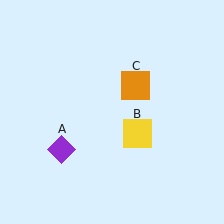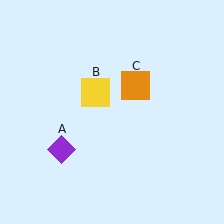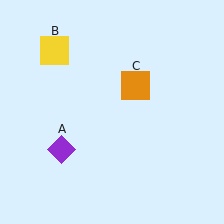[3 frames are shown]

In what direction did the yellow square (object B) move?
The yellow square (object B) moved up and to the left.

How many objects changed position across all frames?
1 object changed position: yellow square (object B).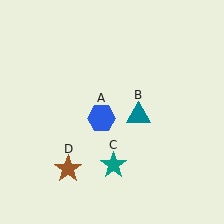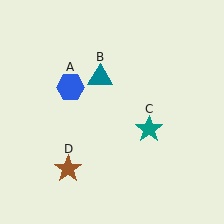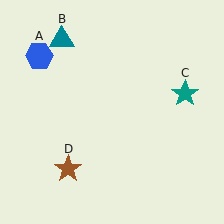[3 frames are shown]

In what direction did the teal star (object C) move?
The teal star (object C) moved up and to the right.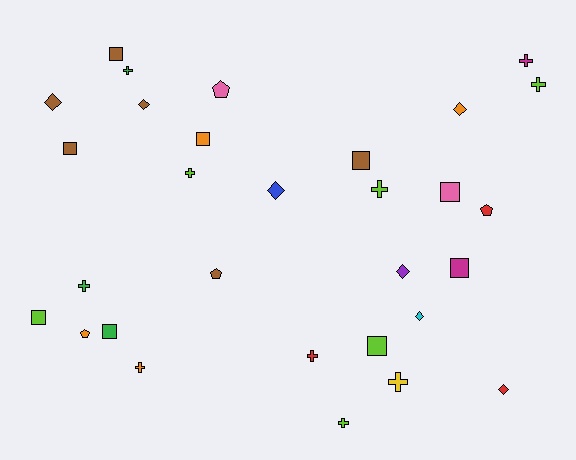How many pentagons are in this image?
There are 4 pentagons.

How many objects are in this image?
There are 30 objects.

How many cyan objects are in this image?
There is 1 cyan object.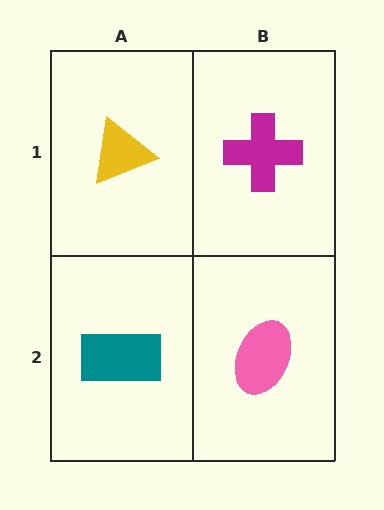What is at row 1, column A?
A yellow triangle.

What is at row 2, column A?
A teal rectangle.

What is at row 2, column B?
A pink ellipse.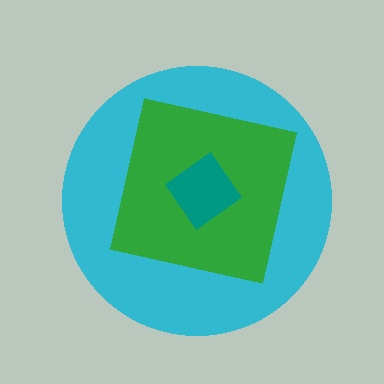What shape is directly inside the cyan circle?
The green square.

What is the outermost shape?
The cyan circle.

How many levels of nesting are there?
3.